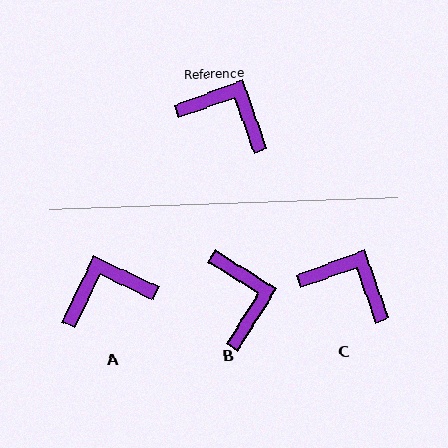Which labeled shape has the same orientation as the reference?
C.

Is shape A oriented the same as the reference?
No, it is off by about 45 degrees.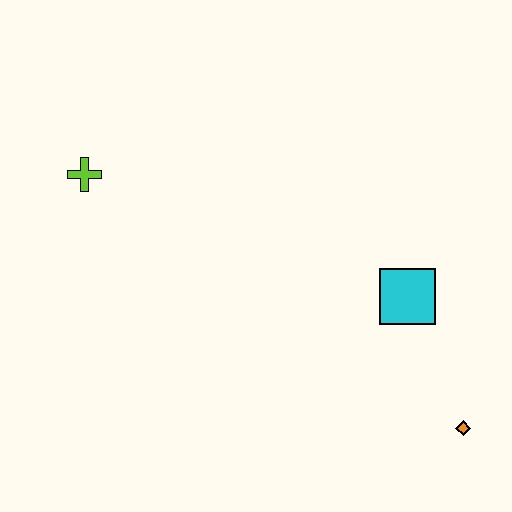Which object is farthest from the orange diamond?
The lime cross is farthest from the orange diamond.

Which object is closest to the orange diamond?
The cyan square is closest to the orange diamond.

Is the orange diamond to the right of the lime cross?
Yes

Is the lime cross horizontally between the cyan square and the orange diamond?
No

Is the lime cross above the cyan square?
Yes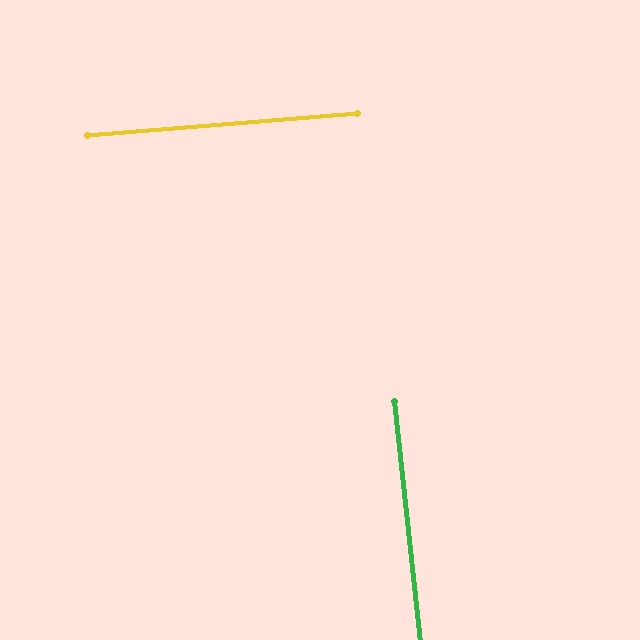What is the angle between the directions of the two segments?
Approximately 88 degrees.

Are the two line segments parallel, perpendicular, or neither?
Perpendicular — they meet at approximately 88°.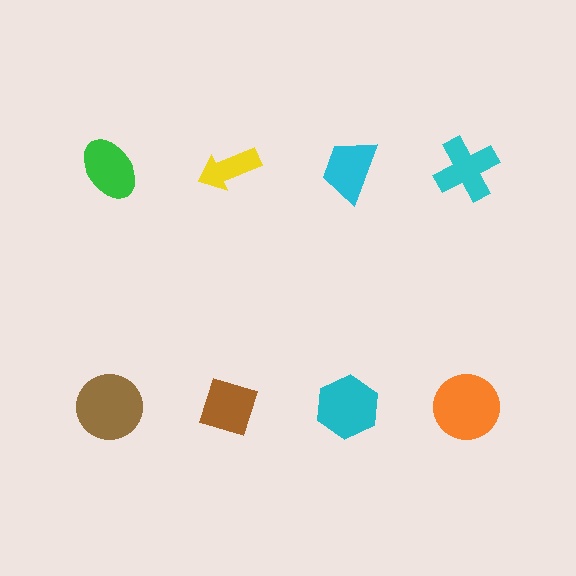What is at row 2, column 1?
A brown circle.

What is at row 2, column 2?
A brown diamond.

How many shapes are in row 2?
4 shapes.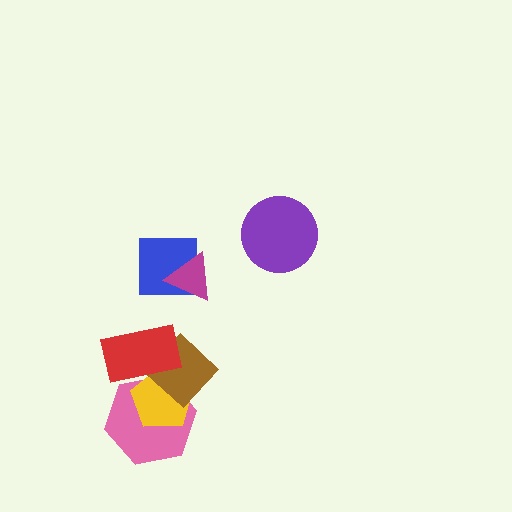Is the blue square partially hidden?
Yes, it is partially covered by another shape.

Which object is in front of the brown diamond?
The red rectangle is in front of the brown diamond.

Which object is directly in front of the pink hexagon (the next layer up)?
The yellow pentagon is directly in front of the pink hexagon.